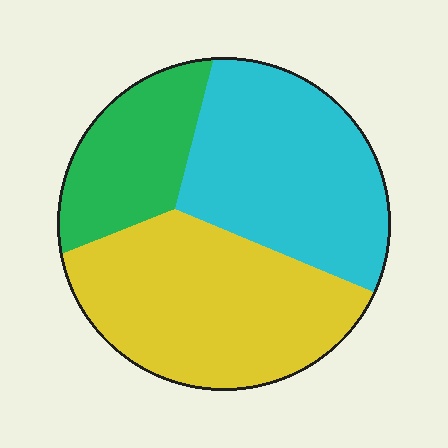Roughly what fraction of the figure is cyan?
Cyan takes up about three eighths (3/8) of the figure.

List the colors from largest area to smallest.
From largest to smallest: yellow, cyan, green.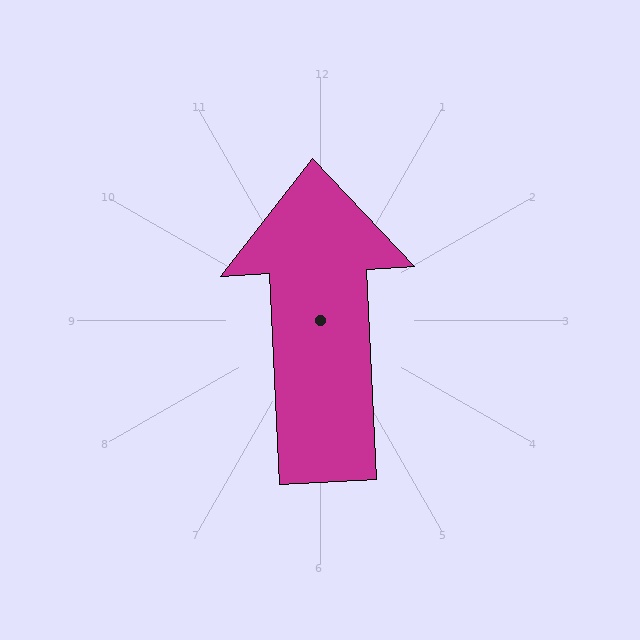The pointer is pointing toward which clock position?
Roughly 12 o'clock.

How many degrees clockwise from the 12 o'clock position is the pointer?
Approximately 357 degrees.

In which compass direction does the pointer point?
North.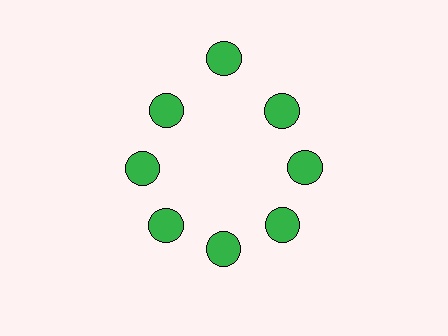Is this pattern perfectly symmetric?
No. The 8 green circles are arranged in a ring, but one element near the 12 o'clock position is pushed outward from the center, breaking the 8-fold rotational symmetry.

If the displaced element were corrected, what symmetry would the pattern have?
It would have 8-fold rotational symmetry — the pattern would map onto itself every 45 degrees.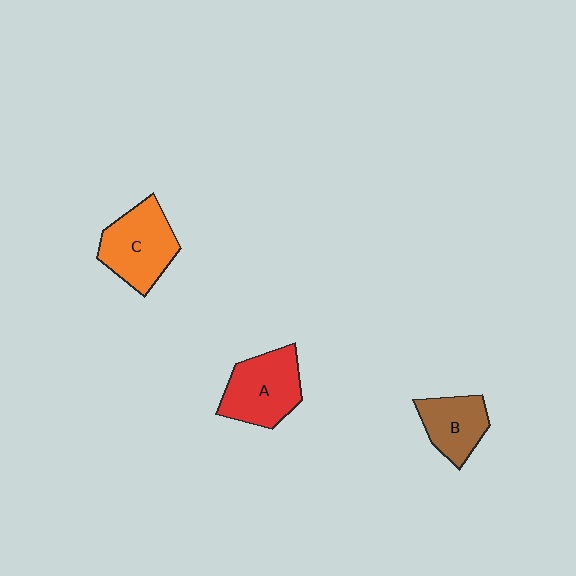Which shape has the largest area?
Shape C (orange).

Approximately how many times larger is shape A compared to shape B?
Approximately 1.4 times.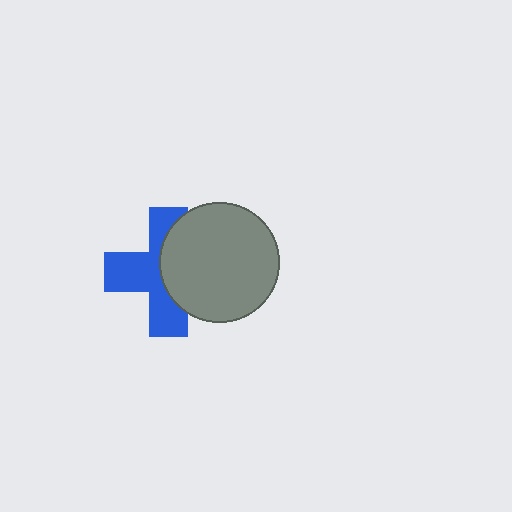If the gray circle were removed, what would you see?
You would see the complete blue cross.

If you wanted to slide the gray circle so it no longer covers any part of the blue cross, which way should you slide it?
Slide it right — that is the most direct way to separate the two shapes.